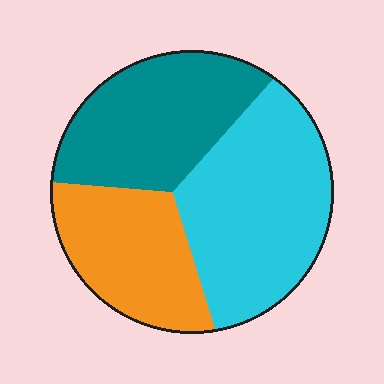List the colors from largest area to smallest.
From largest to smallest: cyan, teal, orange.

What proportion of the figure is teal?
Teal takes up about one third (1/3) of the figure.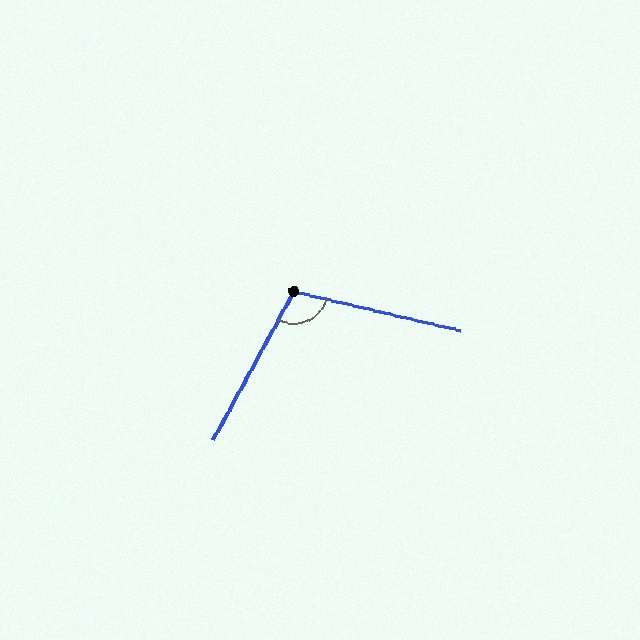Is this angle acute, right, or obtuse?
It is obtuse.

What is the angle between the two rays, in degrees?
Approximately 105 degrees.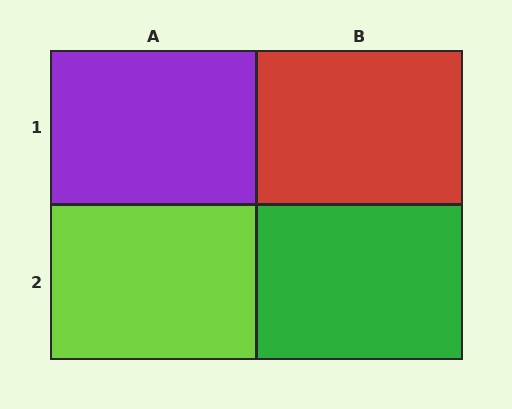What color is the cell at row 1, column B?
Red.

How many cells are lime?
1 cell is lime.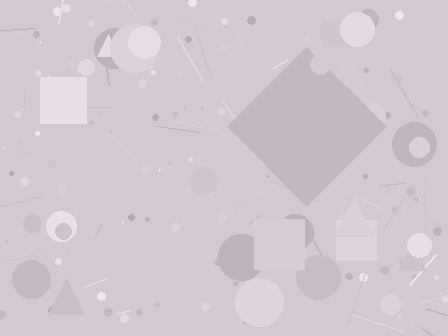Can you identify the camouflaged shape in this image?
The camouflaged shape is a diamond.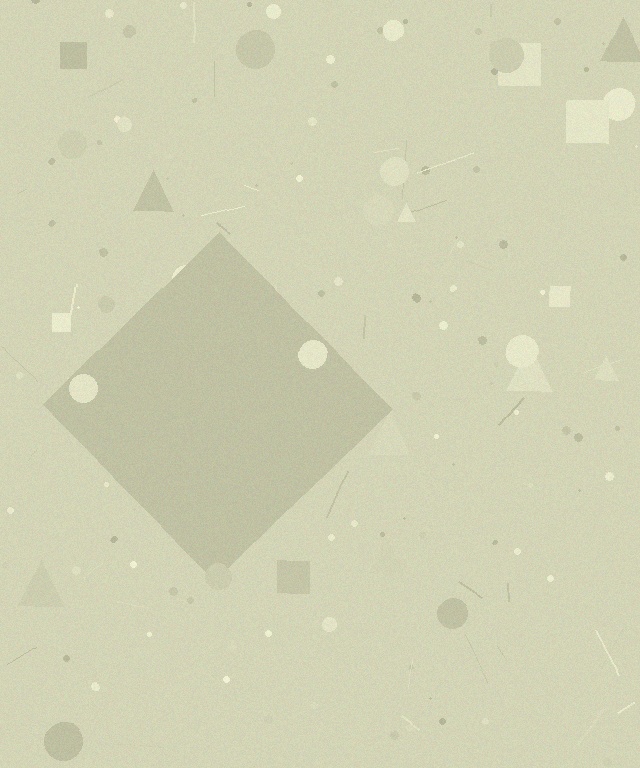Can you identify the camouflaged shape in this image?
The camouflaged shape is a diamond.